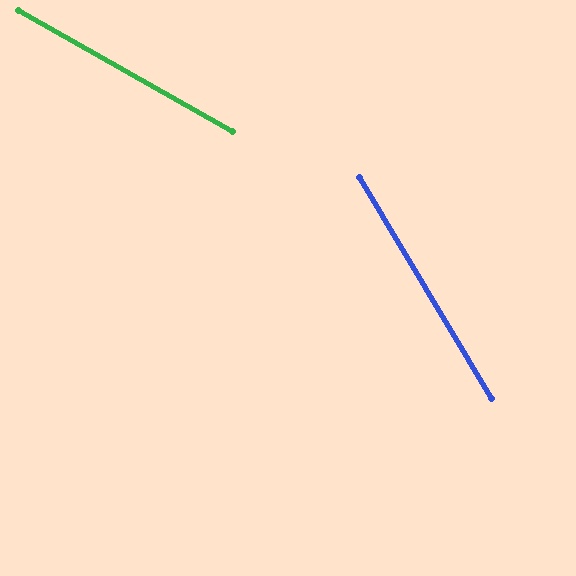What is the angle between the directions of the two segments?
Approximately 29 degrees.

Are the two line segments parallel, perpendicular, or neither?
Neither parallel nor perpendicular — they differ by about 29°.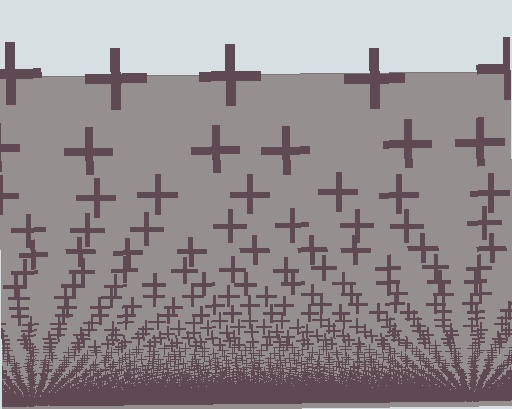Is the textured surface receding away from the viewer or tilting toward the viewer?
The surface appears to tilt toward the viewer. Texture elements get larger and sparser toward the top.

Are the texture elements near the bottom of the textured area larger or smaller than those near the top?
Smaller. The gradient is inverted — elements near the bottom are smaller and denser.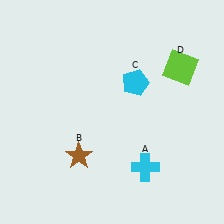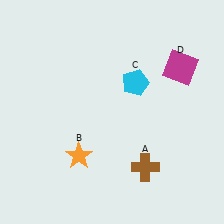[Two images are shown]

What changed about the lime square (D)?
In Image 1, D is lime. In Image 2, it changed to magenta.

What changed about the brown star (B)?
In Image 1, B is brown. In Image 2, it changed to orange.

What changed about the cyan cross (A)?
In Image 1, A is cyan. In Image 2, it changed to brown.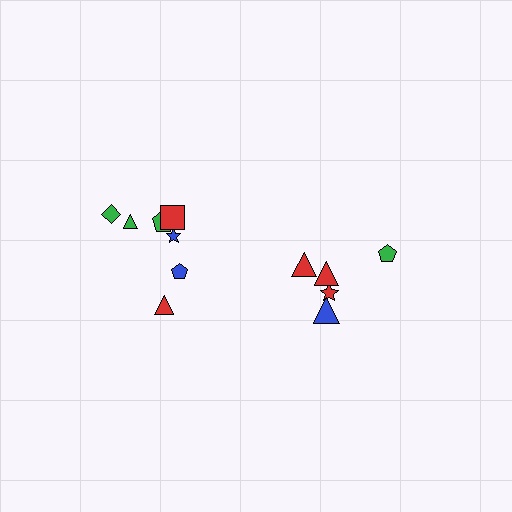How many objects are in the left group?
There are 7 objects.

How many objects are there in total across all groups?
There are 12 objects.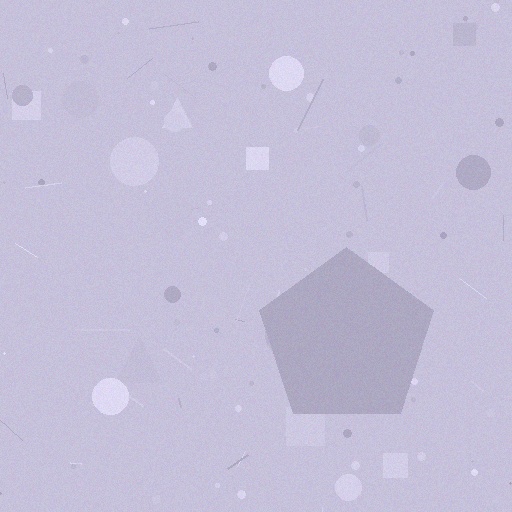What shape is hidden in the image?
A pentagon is hidden in the image.